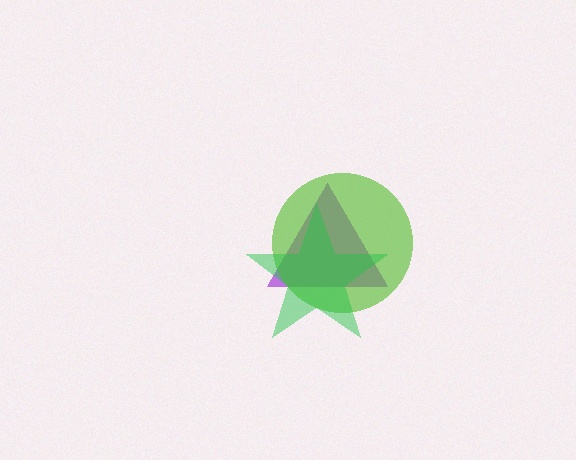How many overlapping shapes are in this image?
There are 3 overlapping shapes in the image.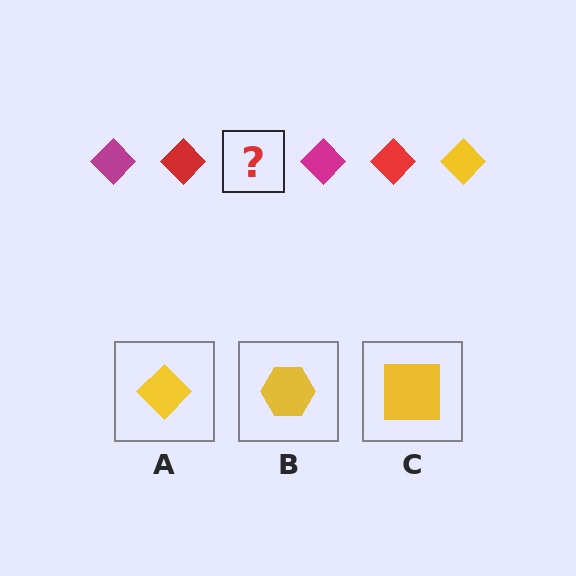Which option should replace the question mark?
Option A.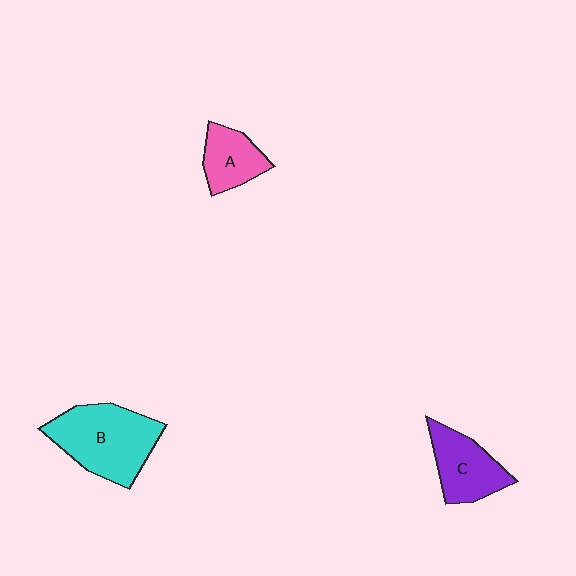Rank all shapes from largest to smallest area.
From largest to smallest: B (cyan), C (purple), A (pink).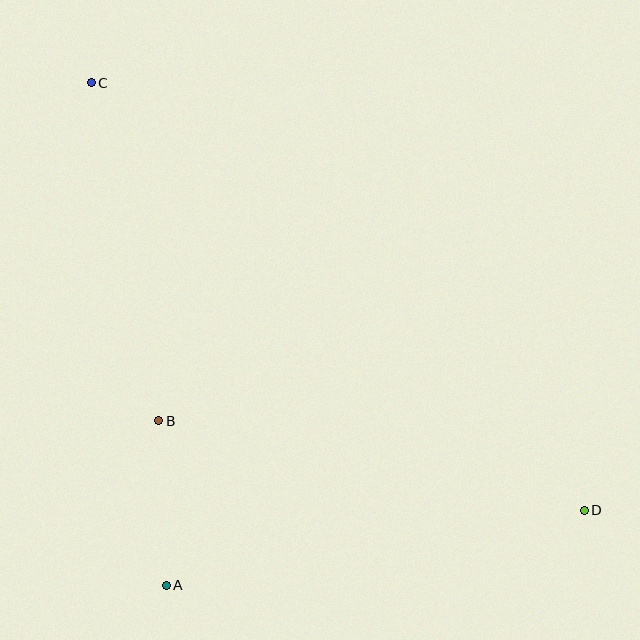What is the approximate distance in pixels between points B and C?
The distance between B and C is approximately 344 pixels.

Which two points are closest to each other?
Points A and B are closest to each other.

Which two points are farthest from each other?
Points C and D are farthest from each other.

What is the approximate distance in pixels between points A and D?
The distance between A and D is approximately 425 pixels.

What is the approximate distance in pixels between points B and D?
The distance between B and D is approximately 435 pixels.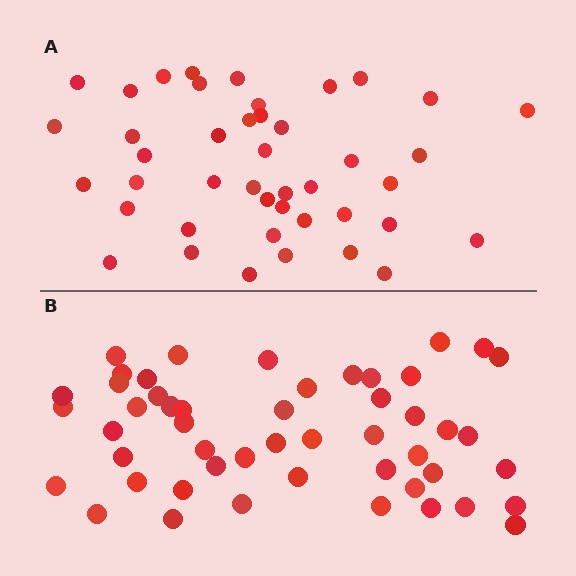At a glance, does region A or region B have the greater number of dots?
Region B (the bottom region) has more dots.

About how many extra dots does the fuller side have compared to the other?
Region B has roughly 8 or so more dots than region A.